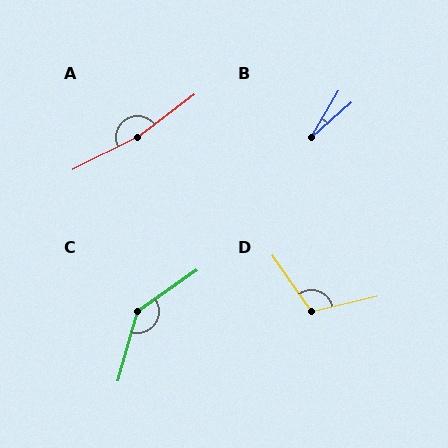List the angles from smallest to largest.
B (17°), D (111°), C (141°), A (170°).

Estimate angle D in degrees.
Approximately 111 degrees.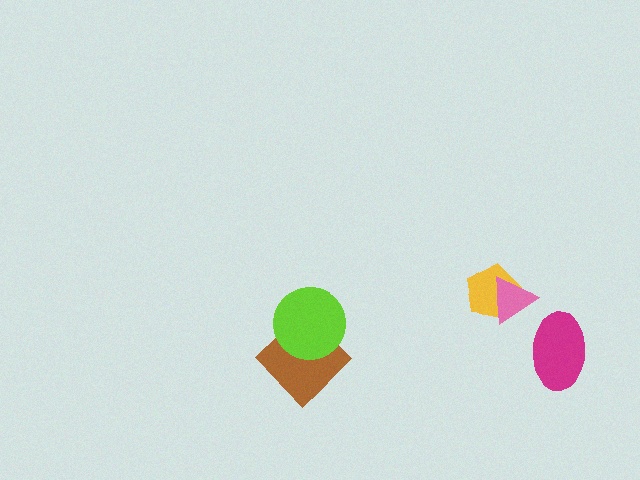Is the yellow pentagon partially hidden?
Yes, it is partially covered by another shape.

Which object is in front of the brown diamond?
The lime circle is in front of the brown diamond.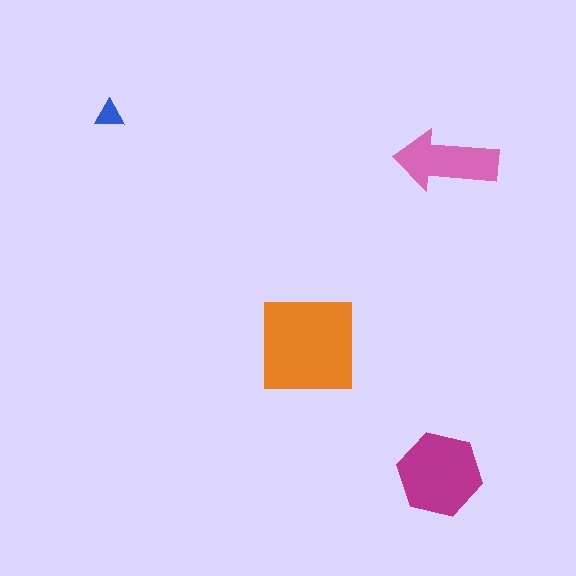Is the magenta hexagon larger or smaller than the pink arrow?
Larger.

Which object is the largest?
The orange square.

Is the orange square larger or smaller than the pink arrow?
Larger.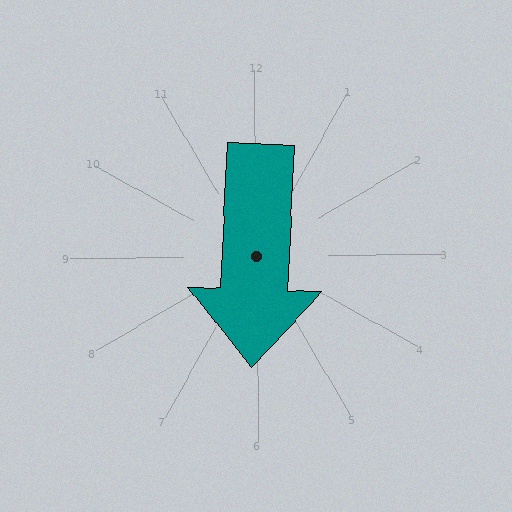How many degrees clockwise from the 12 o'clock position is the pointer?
Approximately 183 degrees.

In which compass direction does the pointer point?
South.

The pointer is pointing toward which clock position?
Roughly 6 o'clock.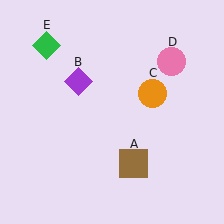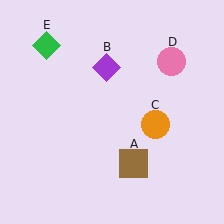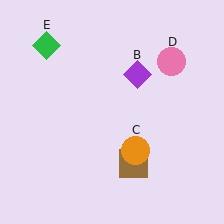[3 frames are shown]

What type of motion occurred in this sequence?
The purple diamond (object B), orange circle (object C) rotated clockwise around the center of the scene.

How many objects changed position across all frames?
2 objects changed position: purple diamond (object B), orange circle (object C).